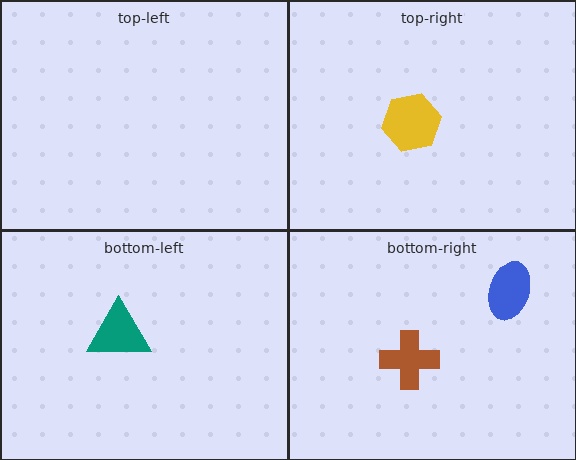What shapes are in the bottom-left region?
The teal triangle.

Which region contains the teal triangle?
The bottom-left region.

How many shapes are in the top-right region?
1.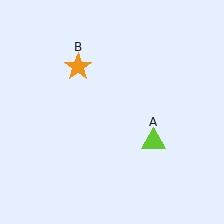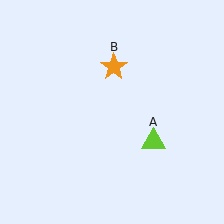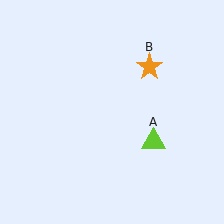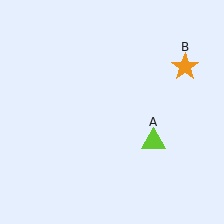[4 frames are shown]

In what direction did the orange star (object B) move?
The orange star (object B) moved right.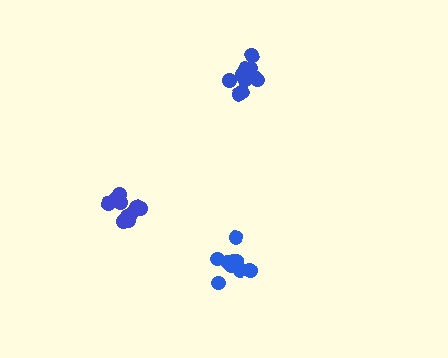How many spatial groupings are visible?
There are 3 spatial groupings.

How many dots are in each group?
Group 1: 11 dots, Group 2: 10 dots, Group 3: 10 dots (31 total).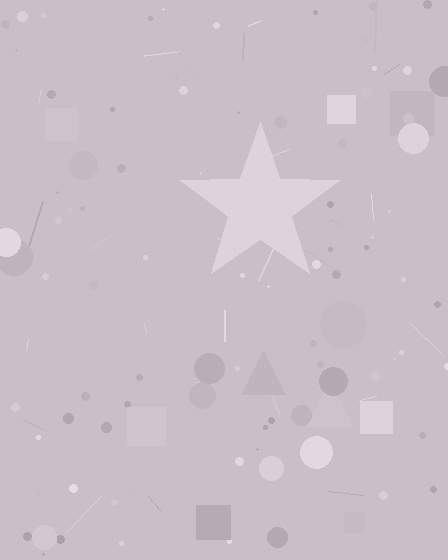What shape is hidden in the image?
A star is hidden in the image.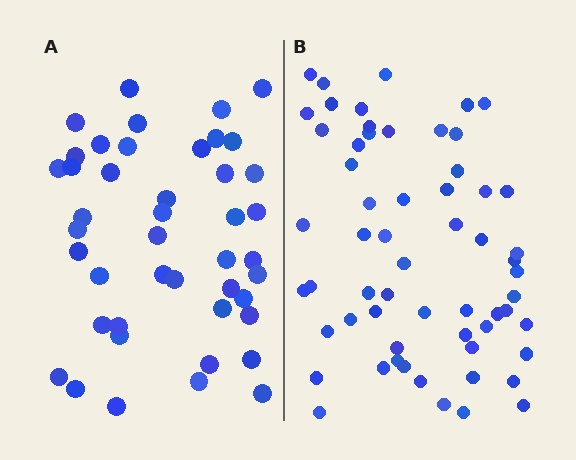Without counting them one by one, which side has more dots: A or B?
Region B (the right region) has more dots.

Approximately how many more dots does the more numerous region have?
Region B has approximately 15 more dots than region A.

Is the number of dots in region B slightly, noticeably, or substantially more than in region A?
Region B has noticeably more, but not dramatically so. The ratio is roughly 1.4 to 1.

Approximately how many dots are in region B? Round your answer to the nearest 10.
About 60 dots.